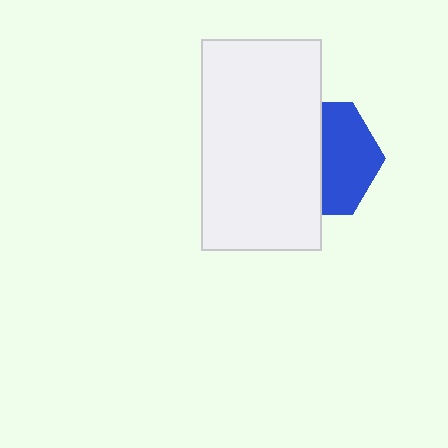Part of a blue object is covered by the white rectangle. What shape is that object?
It is a hexagon.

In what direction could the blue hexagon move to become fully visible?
The blue hexagon could move right. That would shift it out from behind the white rectangle entirely.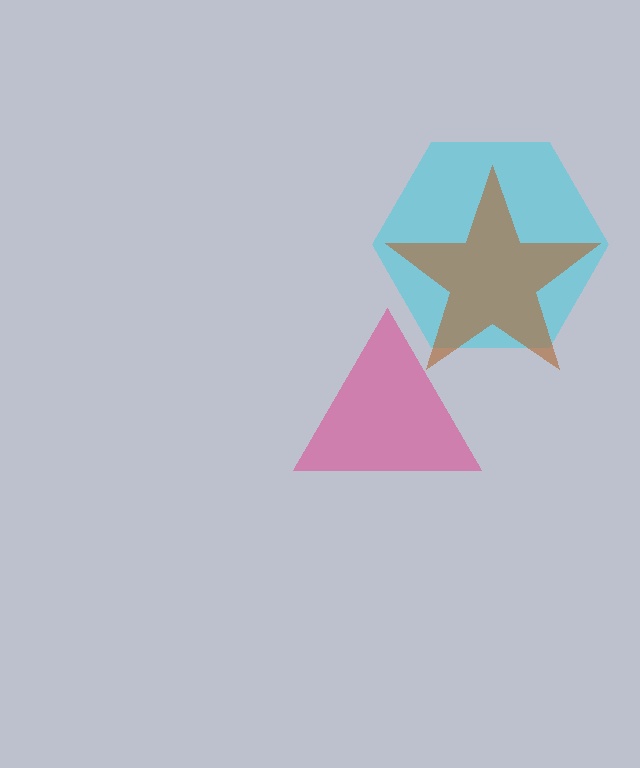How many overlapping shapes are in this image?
There are 3 overlapping shapes in the image.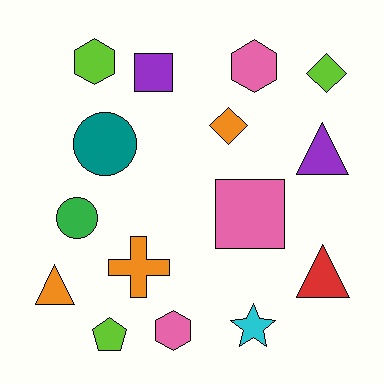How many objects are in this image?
There are 15 objects.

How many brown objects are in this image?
There are no brown objects.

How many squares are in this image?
There are 2 squares.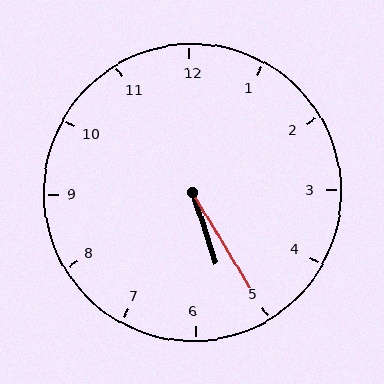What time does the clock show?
5:25.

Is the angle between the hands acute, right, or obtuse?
It is acute.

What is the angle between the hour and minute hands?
Approximately 12 degrees.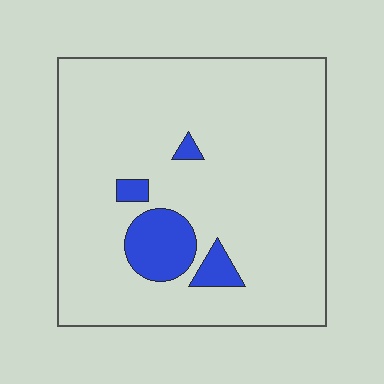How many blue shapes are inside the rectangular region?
4.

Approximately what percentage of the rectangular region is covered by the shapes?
Approximately 10%.